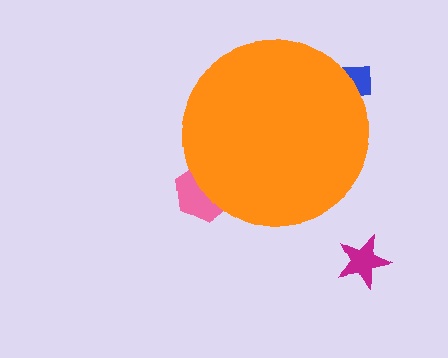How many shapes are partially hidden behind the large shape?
2 shapes are partially hidden.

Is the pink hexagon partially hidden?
Yes, the pink hexagon is partially hidden behind the orange circle.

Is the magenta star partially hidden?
No, the magenta star is fully visible.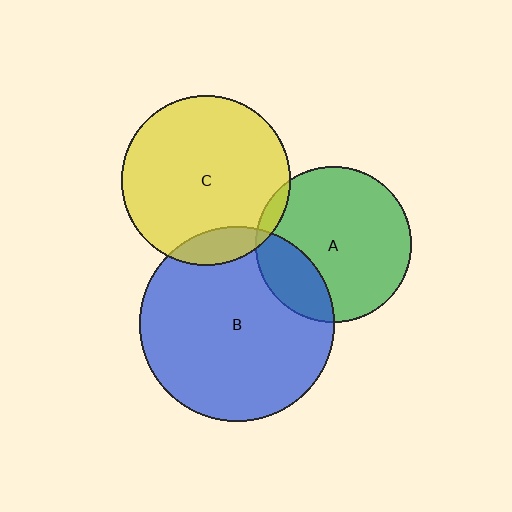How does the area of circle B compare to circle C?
Approximately 1.3 times.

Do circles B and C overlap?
Yes.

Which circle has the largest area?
Circle B (blue).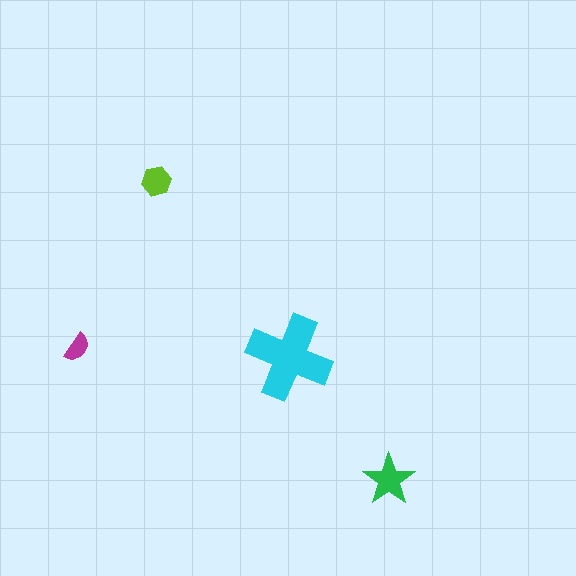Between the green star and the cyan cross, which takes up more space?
The cyan cross.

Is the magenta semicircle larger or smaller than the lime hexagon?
Smaller.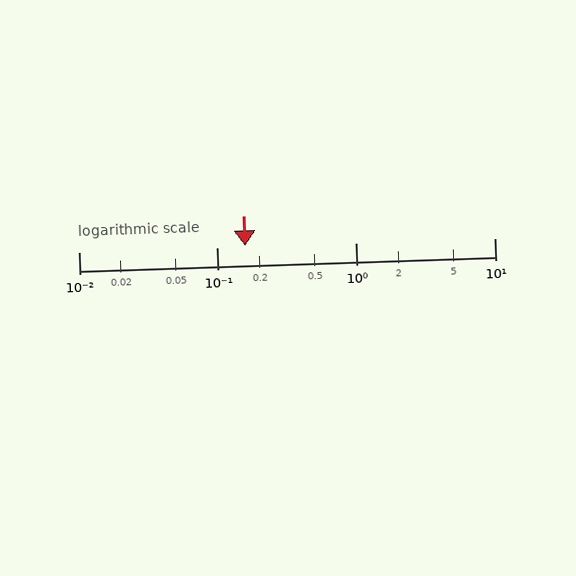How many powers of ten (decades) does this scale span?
The scale spans 3 decades, from 0.01 to 10.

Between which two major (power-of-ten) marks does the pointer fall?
The pointer is between 0.1 and 1.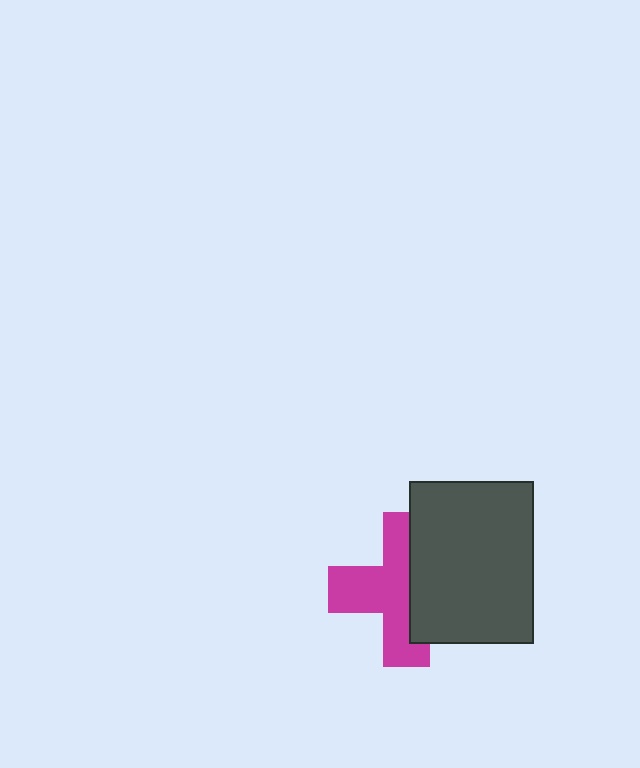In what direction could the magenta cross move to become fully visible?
The magenta cross could move left. That would shift it out from behind the dark gray rectangle entirely.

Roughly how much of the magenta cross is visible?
About half of it is visible (roughly 58%).